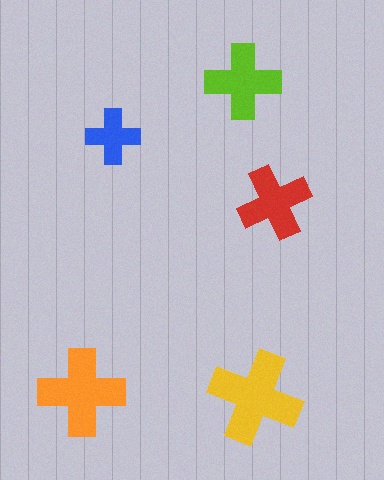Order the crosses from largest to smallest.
the yellow one, the orange one, the lime one, the red one, the blue one.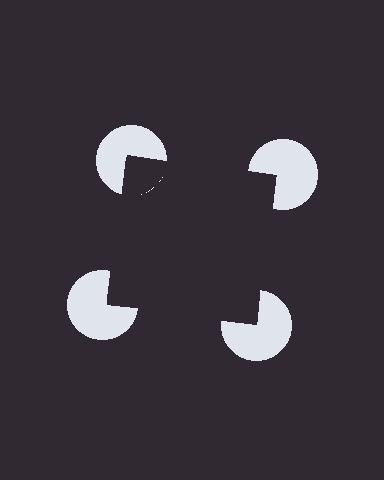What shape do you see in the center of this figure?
An illusory square — its edges are inferred from the aligned wedge cuts in the pac-man discs, not physically drawn.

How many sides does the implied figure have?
4 sides.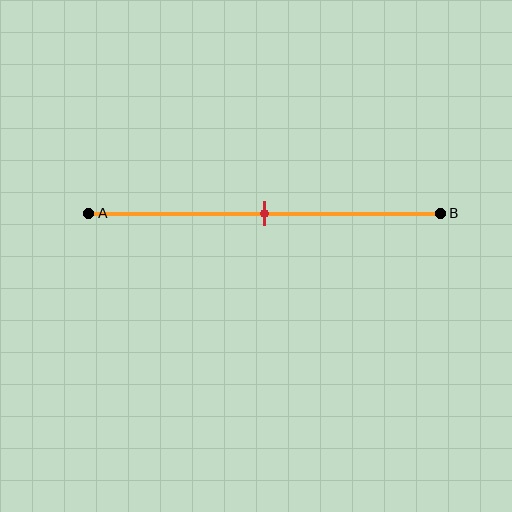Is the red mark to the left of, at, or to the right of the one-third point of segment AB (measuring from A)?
The red mark is to the right of the one-third point of segment AB.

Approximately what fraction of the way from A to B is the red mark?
The red mark is approximately 50% of the way from A to B.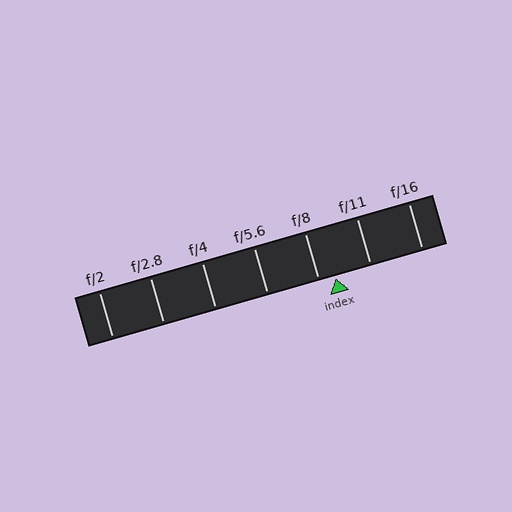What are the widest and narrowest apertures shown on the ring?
The widest aperture shown is f/2 and the narrowest is f/16.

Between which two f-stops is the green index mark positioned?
The index mark is between f/8 and f/11.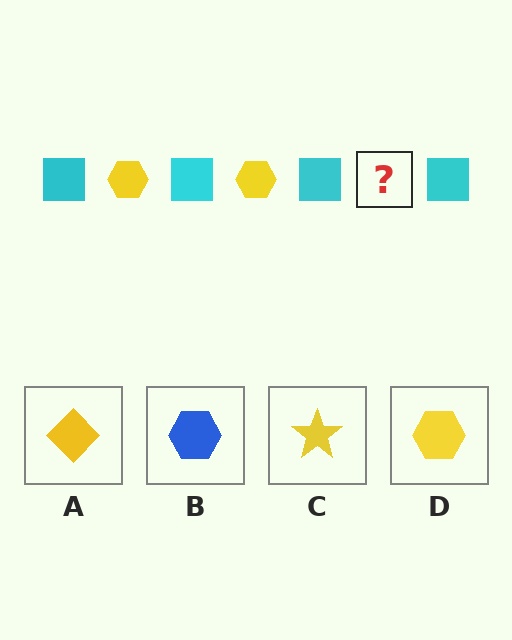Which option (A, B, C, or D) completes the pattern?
D.